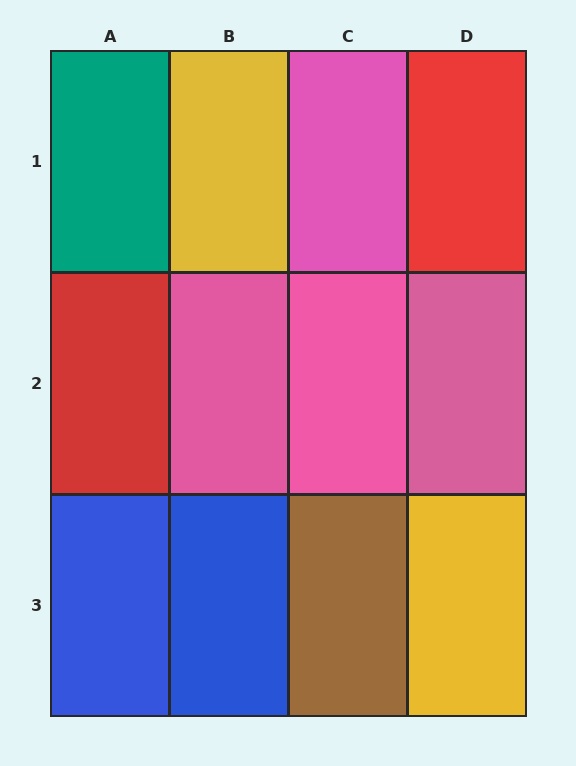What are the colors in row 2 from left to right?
Red, pink, pink, pink.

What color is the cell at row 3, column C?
Brown.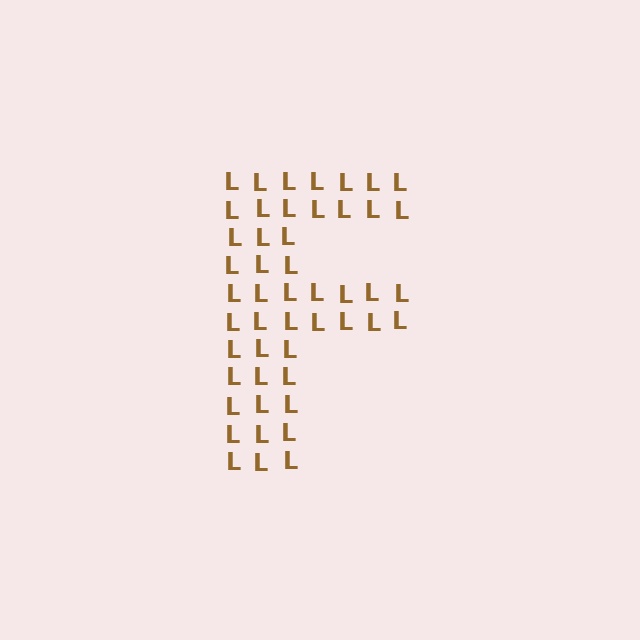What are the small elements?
The small elements are letter L's.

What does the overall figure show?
The overall figure shows the letter F.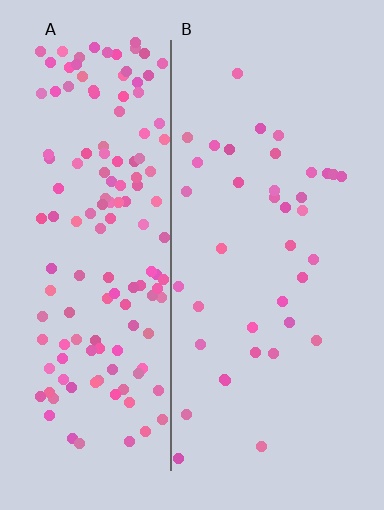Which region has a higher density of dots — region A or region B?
A (the left).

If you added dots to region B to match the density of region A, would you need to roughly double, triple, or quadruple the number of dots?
Approximately quadruple.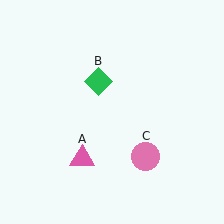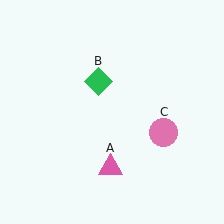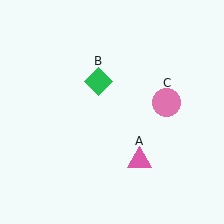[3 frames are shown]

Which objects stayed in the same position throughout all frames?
Green diamond (object B) remained stationary.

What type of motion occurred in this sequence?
The pink triangle (object A), pink circle (object C) rotated counterclockwise around the center of the scene.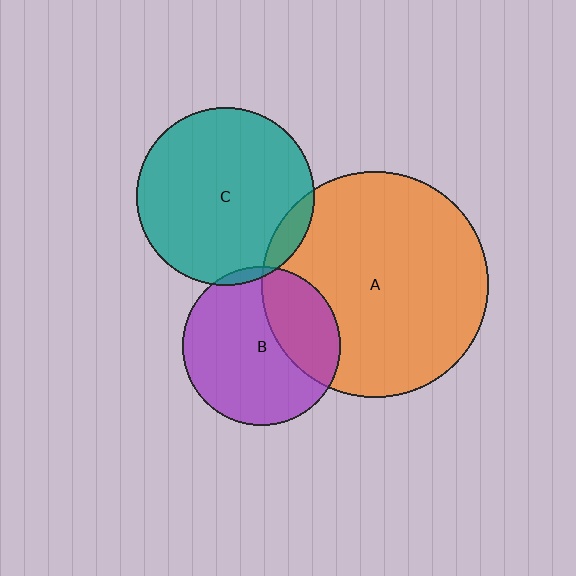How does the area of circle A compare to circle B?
Approximately 2.0 times.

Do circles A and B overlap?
Yes.